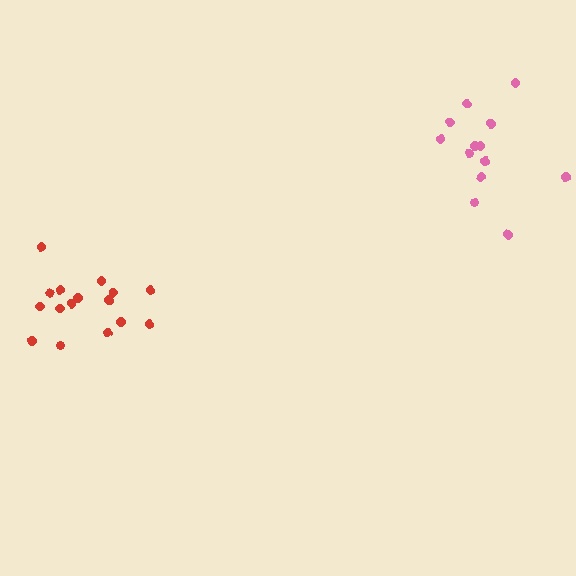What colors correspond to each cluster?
The clusters are colored: red, pink.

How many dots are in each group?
Group 1: 16 dots, Group 2: 13 dots (29 total).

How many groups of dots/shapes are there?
There are 2 groups.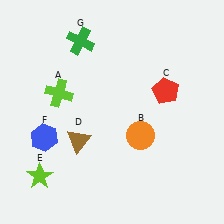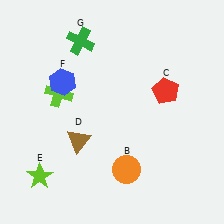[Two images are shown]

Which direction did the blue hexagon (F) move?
The blue hexagon (F) moved up.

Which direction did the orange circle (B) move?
The orange circle (B) moved down.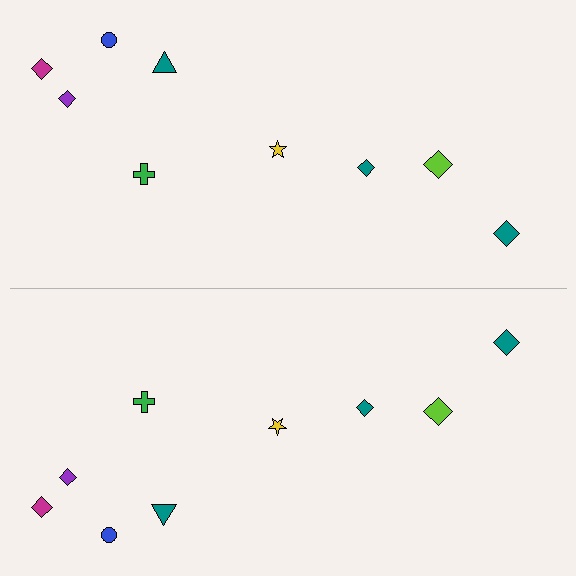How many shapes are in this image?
There are 18 shapes in this image.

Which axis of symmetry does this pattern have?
The pattern has a horizontal axis of symmetry running through the center of the image.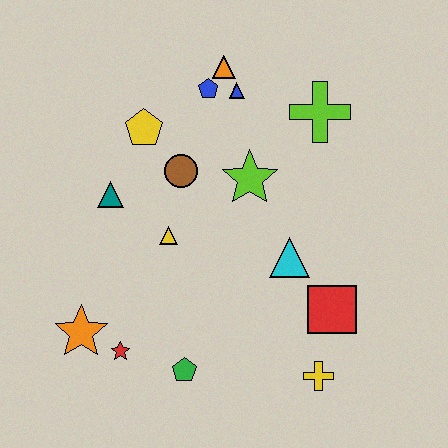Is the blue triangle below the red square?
No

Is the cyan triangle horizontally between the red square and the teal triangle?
Yes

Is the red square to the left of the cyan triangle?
No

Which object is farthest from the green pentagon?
The orange triangle is farthest from the green pentagon.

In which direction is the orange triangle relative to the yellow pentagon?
The orange triangle is to the right of the yellow pentagon.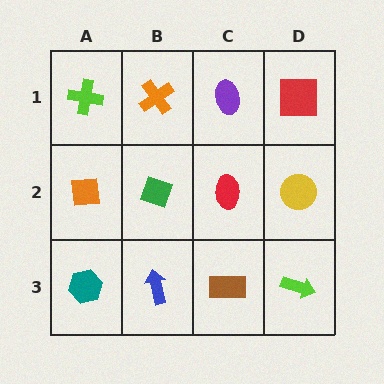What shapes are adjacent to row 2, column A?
A lime cross (row 1, column A), a teal hexagon (row 3, column A), a green diamond (row 2, column B).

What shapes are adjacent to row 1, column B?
A green diamond (row 2, column B), a lime cross (row 1, column A), a purple ellipse (row 1, column C).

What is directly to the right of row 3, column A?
A blue arrow.